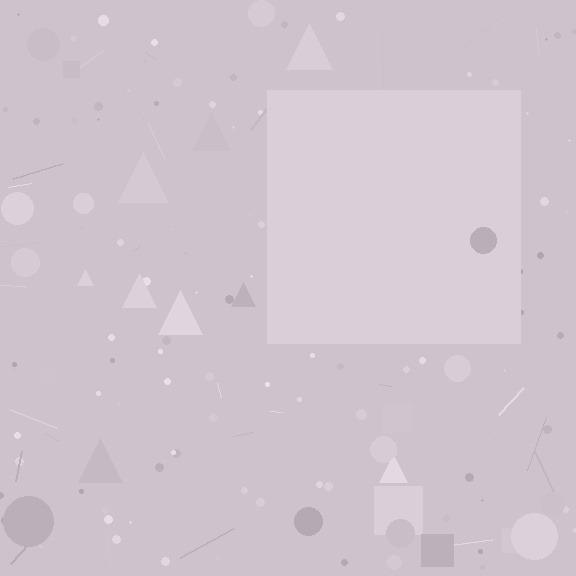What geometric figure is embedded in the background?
A square is embedded in the background.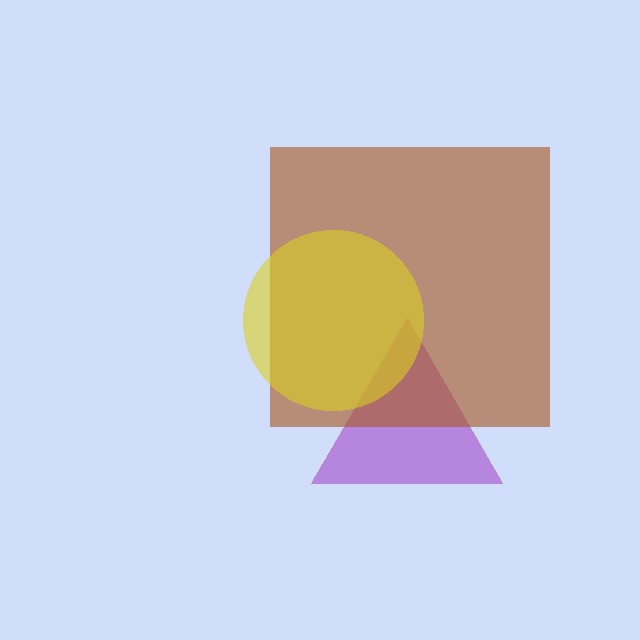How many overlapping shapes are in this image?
There are 3 overlapping shapes in the image.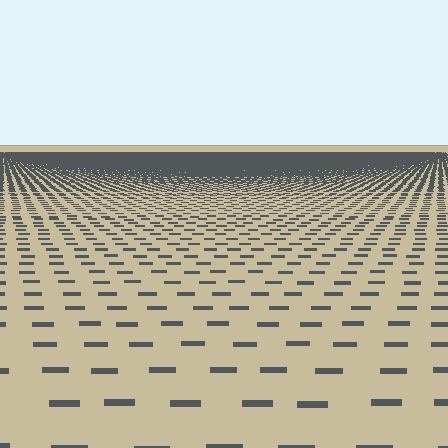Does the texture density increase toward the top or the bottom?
Density increases toward the top.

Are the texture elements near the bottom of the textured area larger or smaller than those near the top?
Larger. Near the bottom, elements are closer to the viewer and appear at a bigger on-screen size.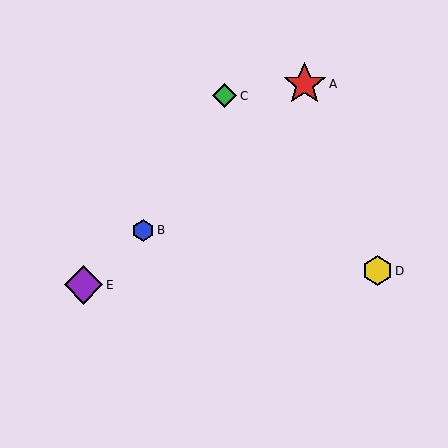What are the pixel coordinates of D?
Object D is at (377, 271).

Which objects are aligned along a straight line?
Objects A, B, E are aligned along a straight line.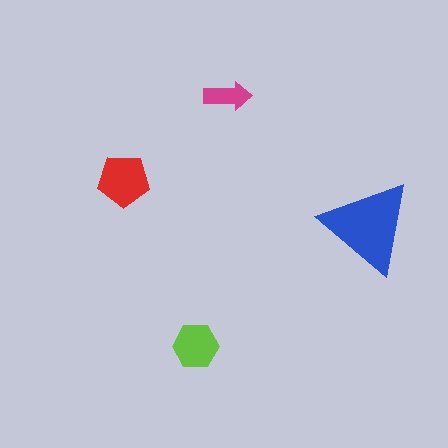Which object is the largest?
The blue triangle.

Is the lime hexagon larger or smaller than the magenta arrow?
Larger.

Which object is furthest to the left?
The red pentagon is leftmost.